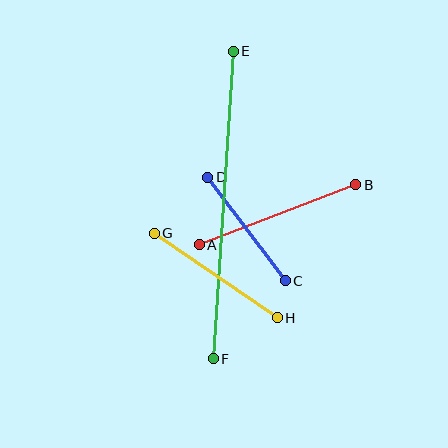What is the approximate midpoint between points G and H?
The midpoint is at approximately (216, 276) pixels.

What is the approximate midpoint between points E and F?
The midpoint is at approximately (223, 205) pixels.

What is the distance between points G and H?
The distance is approximately 149 pixels.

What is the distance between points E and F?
The distance is approximately 308 pixels.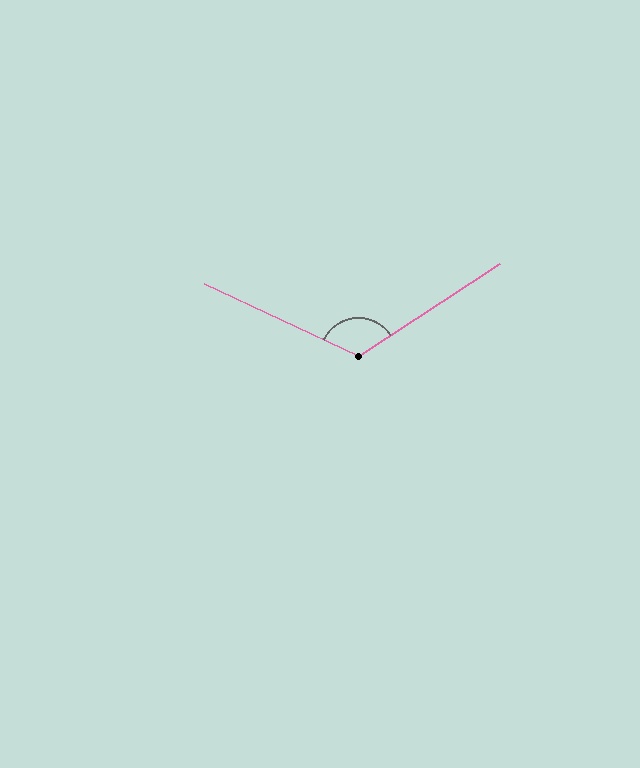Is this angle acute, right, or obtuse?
It is obtuse.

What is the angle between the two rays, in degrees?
Approximately 122 degrees.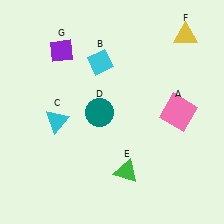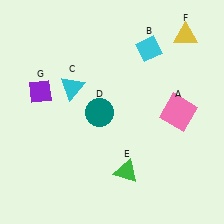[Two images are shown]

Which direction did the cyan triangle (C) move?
The cyan triangle (C) moved up.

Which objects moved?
The objects that moved are: the cyan diamond (B), the cyan triangle (C), the purple diamond (G).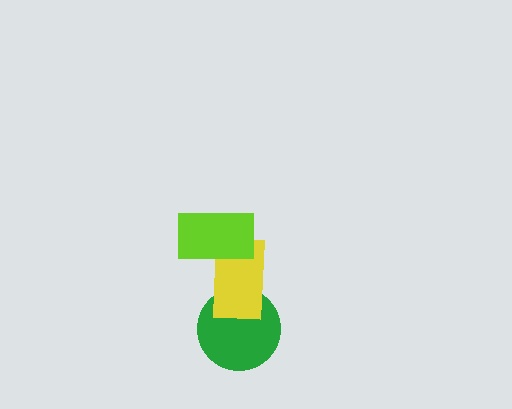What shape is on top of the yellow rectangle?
The lime rectangle is on top of the yellow rectangle.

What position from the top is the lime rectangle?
The lime rectangle is 1st from the top.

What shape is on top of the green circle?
The yellow rectangle is on top of the green circle.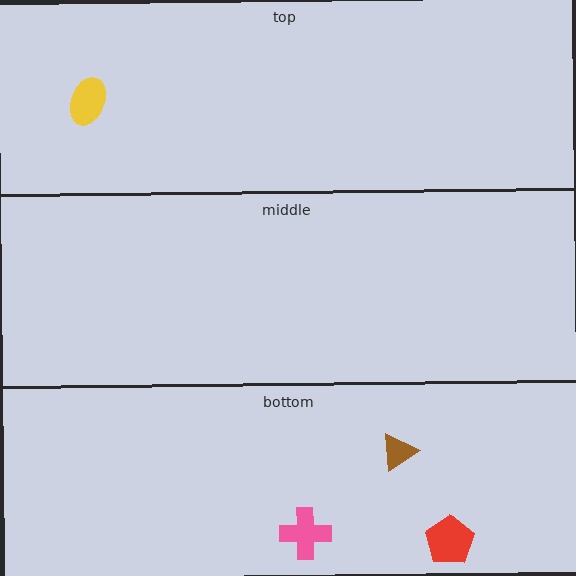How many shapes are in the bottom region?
3.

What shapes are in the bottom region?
The brown triangle, the red pentagon, the pink cross.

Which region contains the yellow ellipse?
The top region.